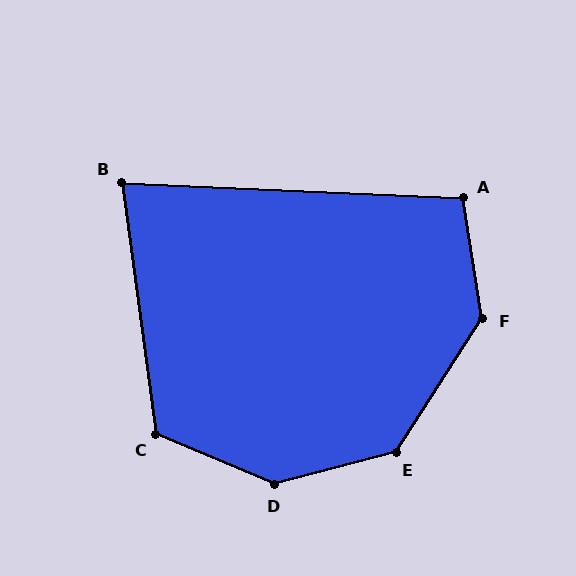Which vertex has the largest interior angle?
D, at approximately 142 degrees.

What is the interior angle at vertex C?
Approximately 121 degrees (obtuse).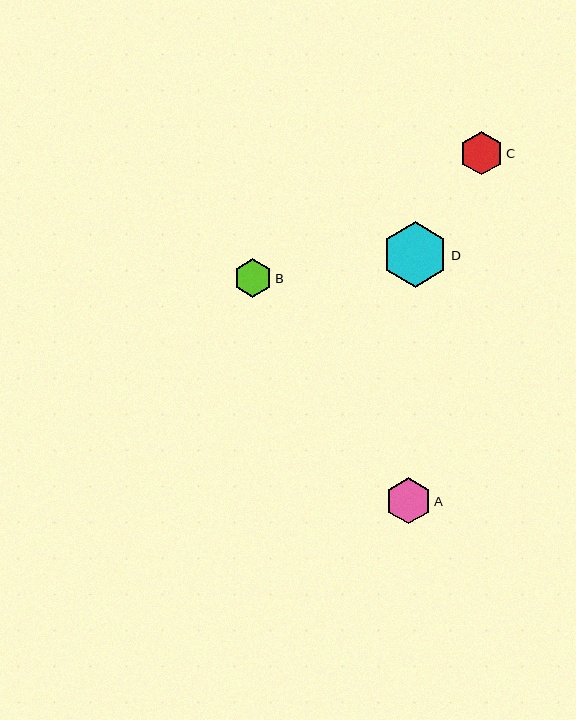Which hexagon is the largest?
Hexagon D is the largest with a size of approximately 66 pixels.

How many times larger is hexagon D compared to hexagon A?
Hexagon D is approximately 1.4 times the size of hexagon A.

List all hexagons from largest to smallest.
From largest to smallest: D, A, C, B.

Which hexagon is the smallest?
Hexagon B is the smallest with a size of approximately 38 pixels.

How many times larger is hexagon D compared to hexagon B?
Hexagon D is approximately 1.7 times the size of hexagon B.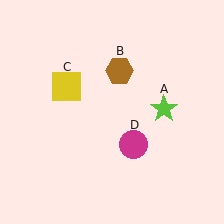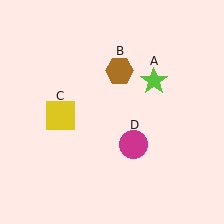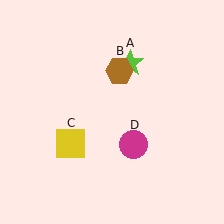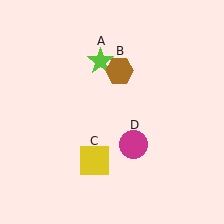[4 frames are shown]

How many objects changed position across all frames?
2 objects changed position: lime star (object A), yellow square (object C).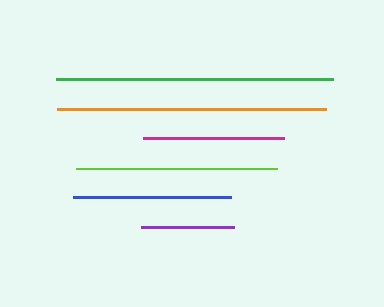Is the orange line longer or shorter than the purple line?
The orange line is longer than the purple line.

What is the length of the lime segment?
The lime segment is approximately 201 pixels long.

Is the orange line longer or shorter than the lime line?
The orange line is longer than the lime line.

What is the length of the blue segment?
The blue segment is approximately 158 pixels long.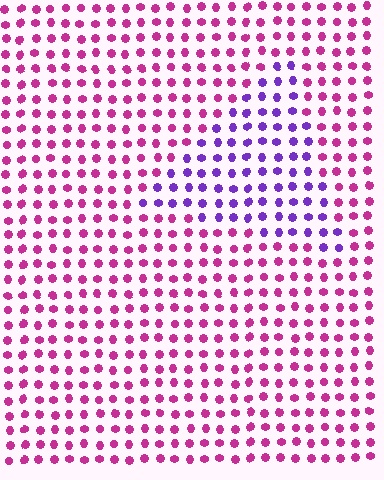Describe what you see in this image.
The image is filled with small magenta elements in a uniform arrangement. A triangle-shaped region is visible where the elements are tinted to a slightly different hue, forming a subtle color boundary.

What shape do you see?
I see a triangle.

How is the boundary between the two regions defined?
The boundary is defined purely by a slight shift in hue (about 51 degrees). Spacing, size, and orientation are identical on both sides.